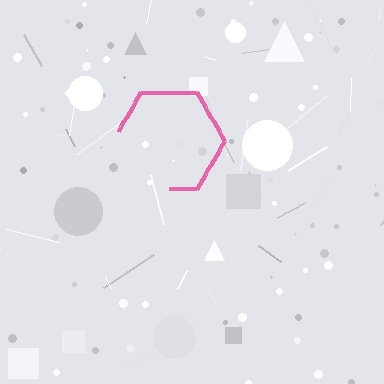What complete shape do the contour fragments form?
The contour fragments form a hexagon.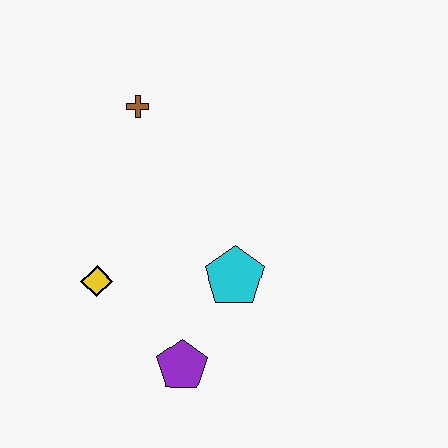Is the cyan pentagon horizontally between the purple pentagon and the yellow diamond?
No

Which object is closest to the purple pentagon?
The cyan pentagon is closest to the purple pentagon.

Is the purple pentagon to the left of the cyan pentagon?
Yes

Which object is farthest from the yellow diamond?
The brown cross is farthest from the yellow diamond.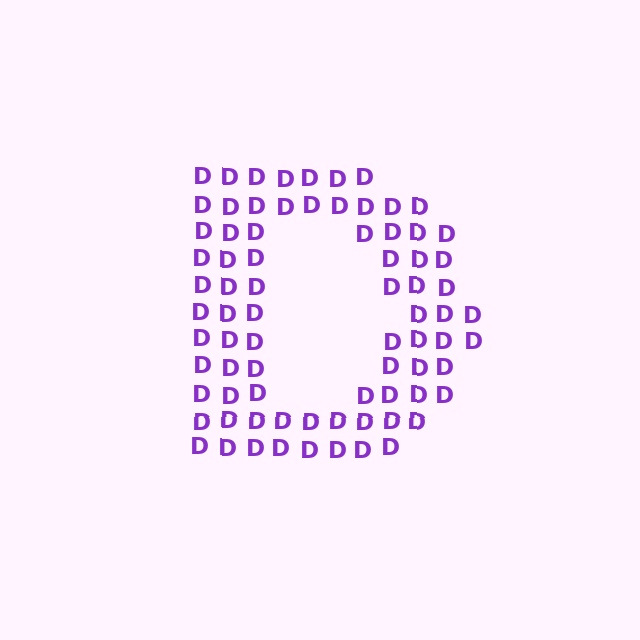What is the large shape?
The large shape is the letter D.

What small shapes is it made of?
It is made of small letter D's.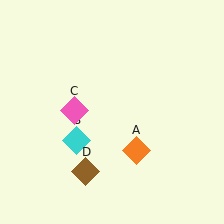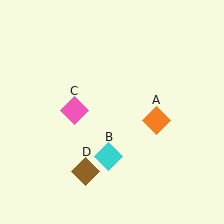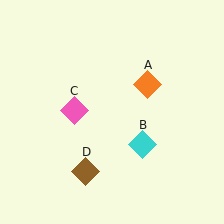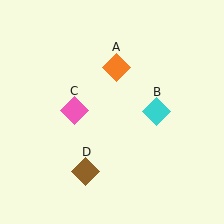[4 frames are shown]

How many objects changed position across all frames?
2 objects changed position: orange diamond (object A), cyan diamond (object B).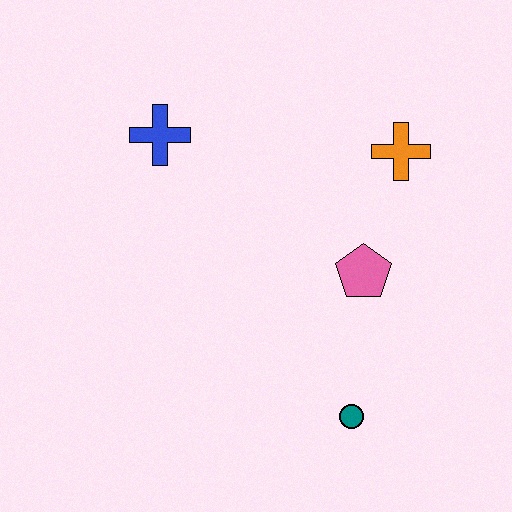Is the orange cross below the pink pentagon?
No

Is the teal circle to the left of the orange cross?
Yes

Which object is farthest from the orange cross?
The teal circle is farthest from the orange cross.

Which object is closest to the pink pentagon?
The orange cross is closest to the pink pentagon.